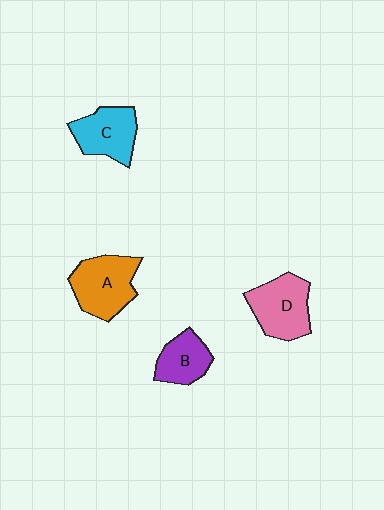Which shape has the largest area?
Shape A (orange).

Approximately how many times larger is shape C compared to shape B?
Approximately 1.2 times.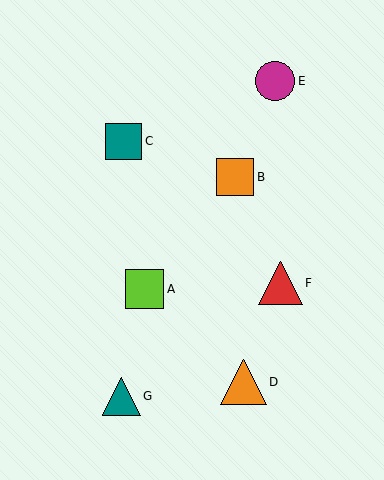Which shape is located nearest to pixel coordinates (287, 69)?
The magenta circle (labeled E) at (275, 81) is nearest to that location.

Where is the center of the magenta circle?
The center of the magenta circle is at (275, 81).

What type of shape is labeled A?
Shape A is a lime square.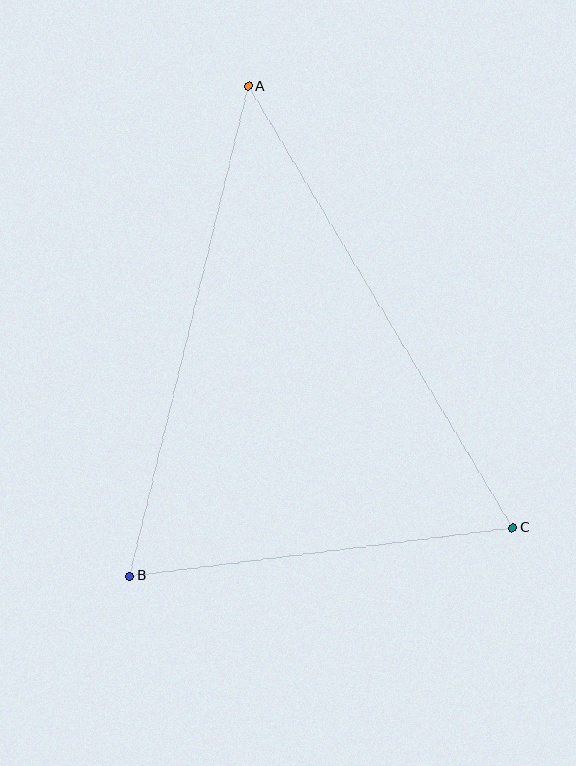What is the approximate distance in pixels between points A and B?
The distance between A and B is approximately 504 pixels.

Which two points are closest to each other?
Points B and C are closest to each other.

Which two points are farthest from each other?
Points A and C are farthest from each other.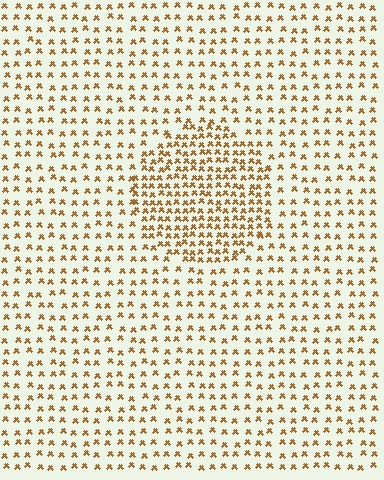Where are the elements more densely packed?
The elements are more densely packed inside the circle boundary.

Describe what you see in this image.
The image contains small brown elements arranged at two different densities. A circle-shaped region is visible where the elements are more densely packed than the surrounding area.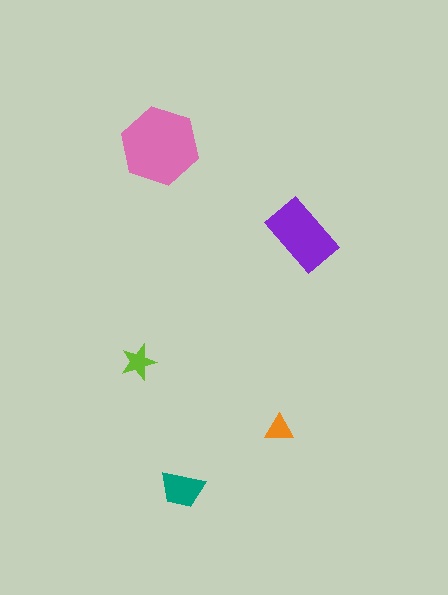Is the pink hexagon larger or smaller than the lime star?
Larger.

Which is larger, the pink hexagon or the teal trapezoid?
The pink hexagon.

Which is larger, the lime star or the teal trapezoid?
The teal trapezoid.